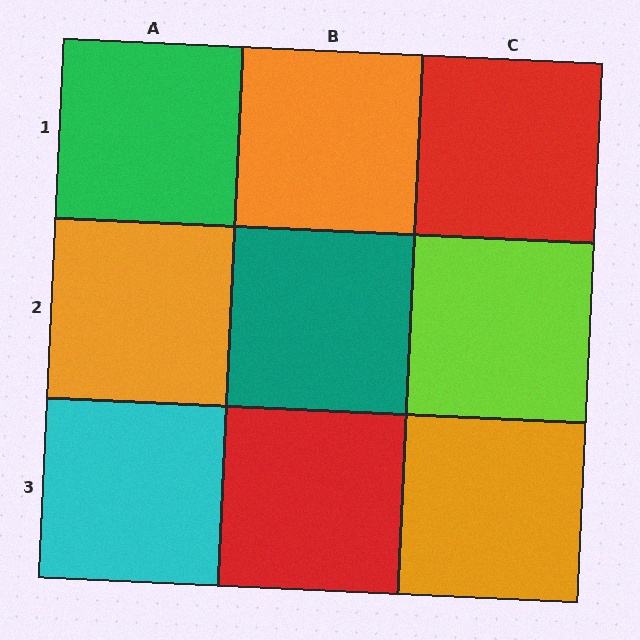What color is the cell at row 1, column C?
Red.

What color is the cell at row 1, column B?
Orange.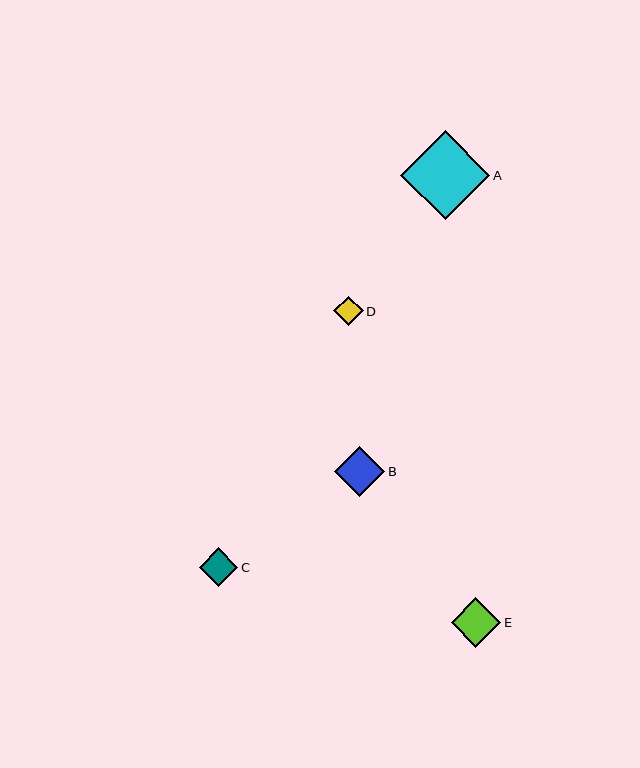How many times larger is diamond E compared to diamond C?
Diamond E is approximately 1.3 times the size of diamond C.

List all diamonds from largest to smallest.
From largest to smallest: A, B, E, C, D.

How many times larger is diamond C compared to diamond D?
Diamond C is approximately 1.3 times the size of diamond D.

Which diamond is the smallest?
Diamond D is the smallest with a size of approximately 29 pixels.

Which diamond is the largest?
Diamond A is the largest with a size of approximately 89 pixels.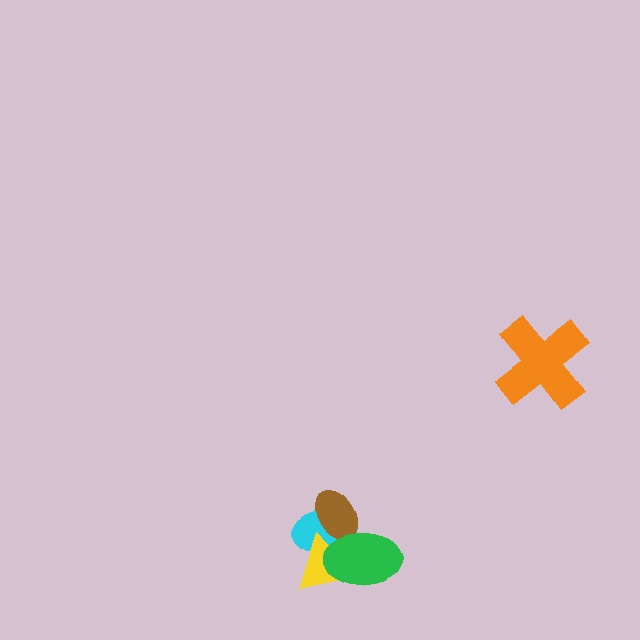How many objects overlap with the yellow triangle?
3 objects overlap with the yellow triangle.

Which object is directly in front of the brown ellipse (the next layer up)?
The yellow triangle is directly in front of the brown ellipse.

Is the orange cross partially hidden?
No, no other shape covers it.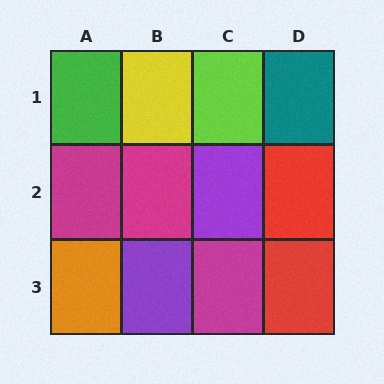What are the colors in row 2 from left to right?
Magenta, magenta, purple, red.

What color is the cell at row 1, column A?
Green.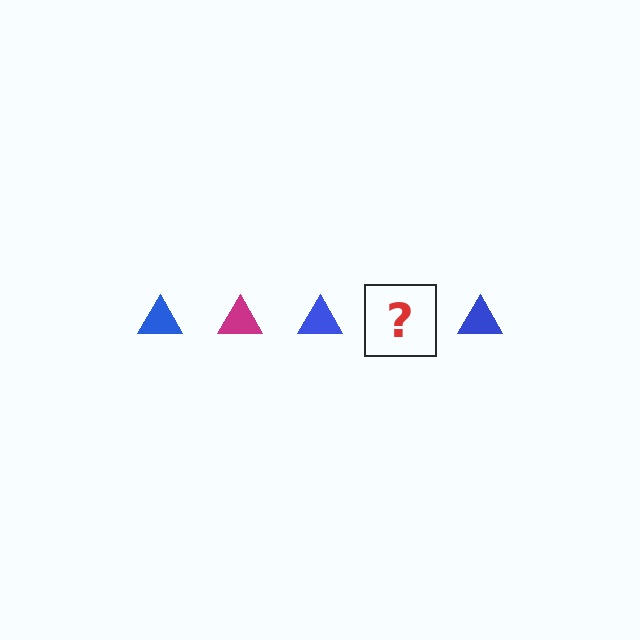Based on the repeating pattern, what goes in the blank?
The blank should be a magenta triangle.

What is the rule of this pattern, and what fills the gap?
The rule is that the pattern cycles through blue, magenta triangles. The gap should be filled with a magenta triangle.